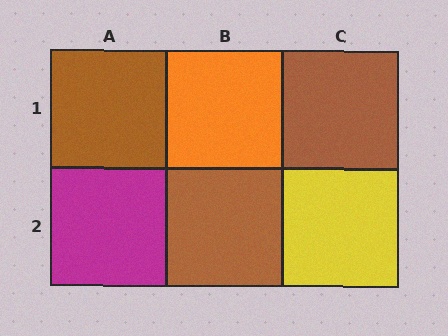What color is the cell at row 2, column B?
Brown.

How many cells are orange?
1 cell is orange.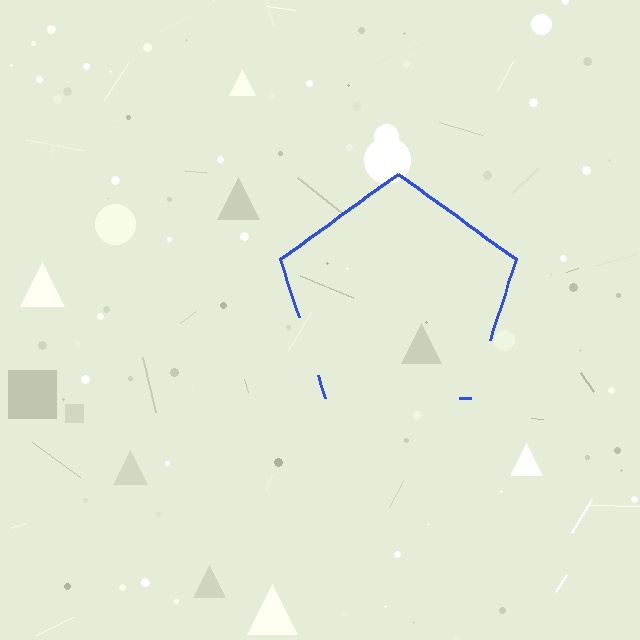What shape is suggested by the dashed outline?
The dashed outline suggests a pentagon.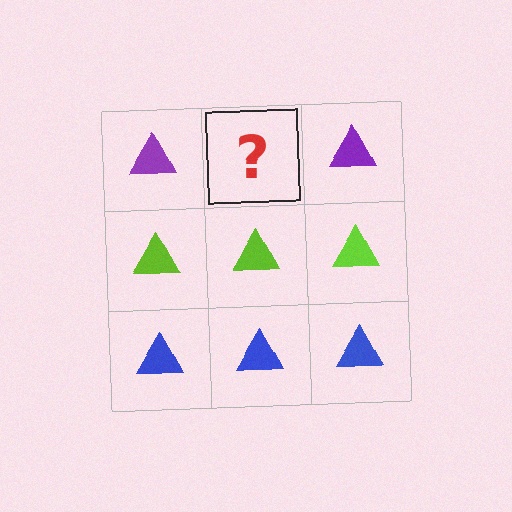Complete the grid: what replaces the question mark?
The question mark should be replaced with a purple triangle.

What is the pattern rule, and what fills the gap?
The rule is that each row has a consistent color. The gap should be filled with a purple triangle.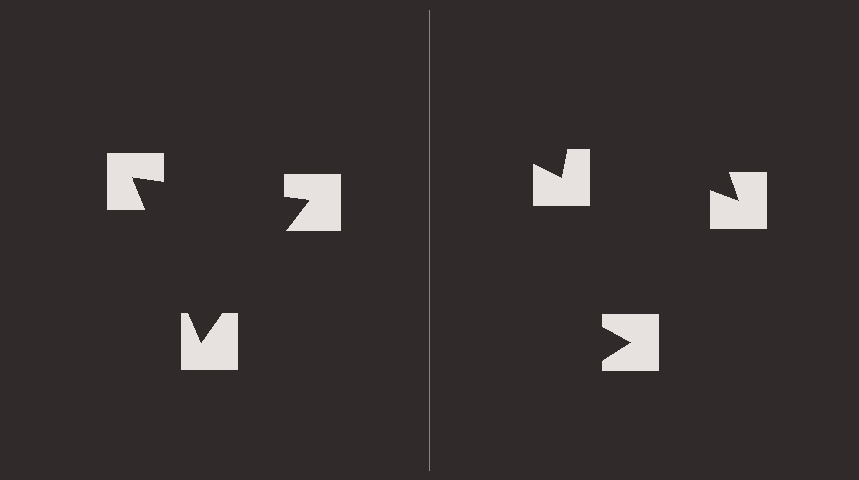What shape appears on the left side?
An illusory triangle.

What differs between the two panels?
The notched squares are positioned identically on both sides; only the wedge orientations differ. On the left they align to a triangle; on the right they are misaligned.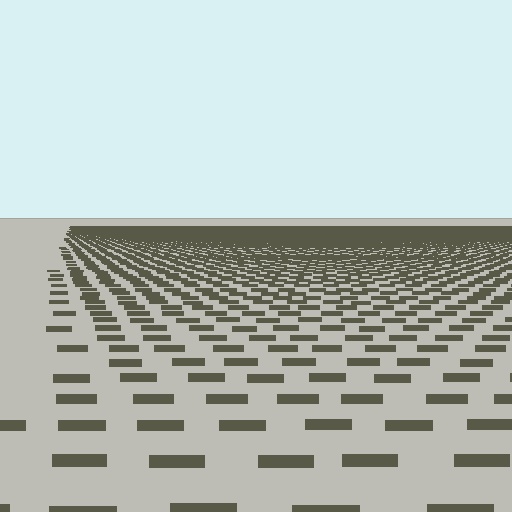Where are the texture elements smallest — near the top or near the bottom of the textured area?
Near the top.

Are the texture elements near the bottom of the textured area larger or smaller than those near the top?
Larger. Near the bottom, elements are closer to the viewer and appear at a bigger on-screen size.